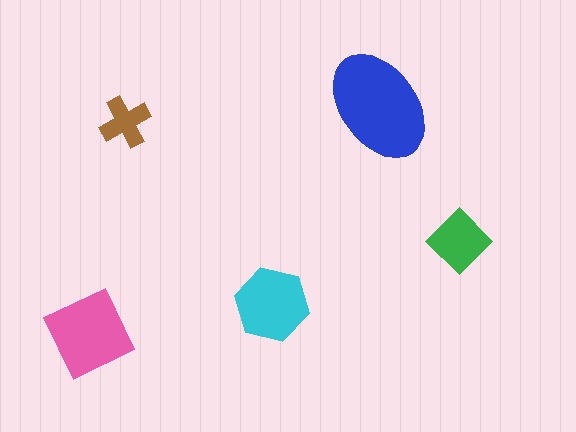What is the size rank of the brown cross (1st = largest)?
5th.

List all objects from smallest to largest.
The brown cross, the green diamond, the cyan hexagon, the pink square, the blue ellipse.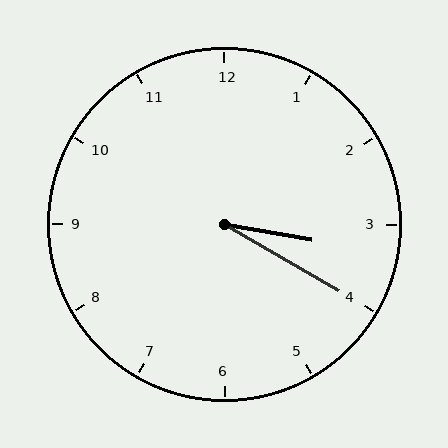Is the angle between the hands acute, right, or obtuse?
It is acute.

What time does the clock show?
3:20.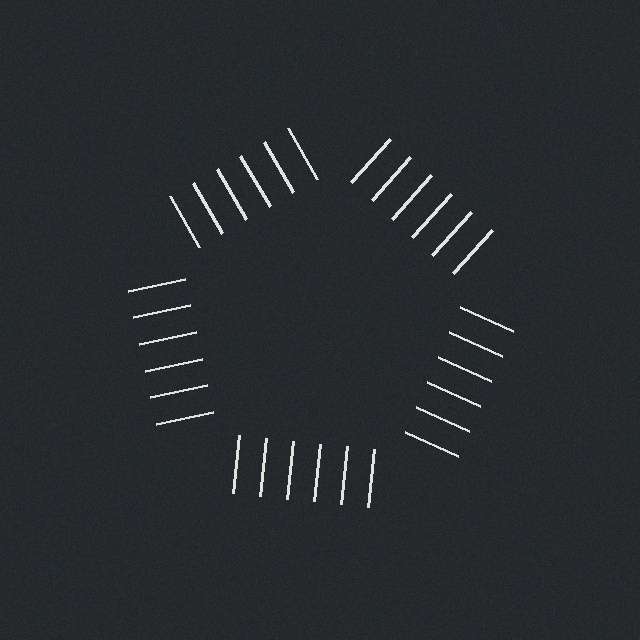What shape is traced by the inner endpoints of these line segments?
An illusory pentagon — the line segments terminate on its edges but no continuous stroke is drawn.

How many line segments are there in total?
30 — 6 along each of the 5 edges.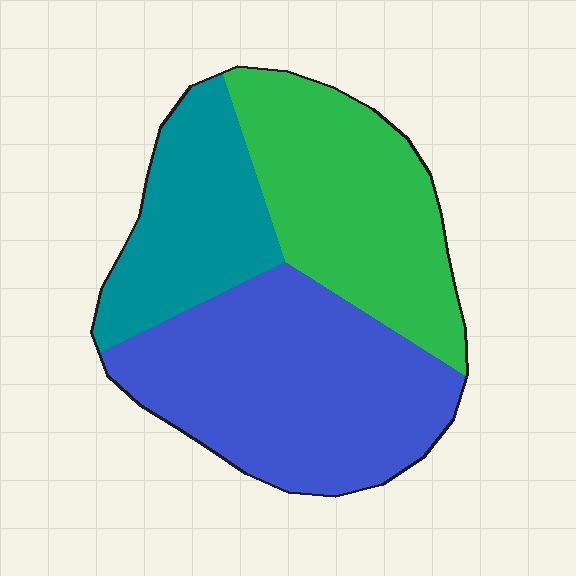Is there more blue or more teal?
Blue.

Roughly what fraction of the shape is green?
Green takes up about one third (1/3) of the shape.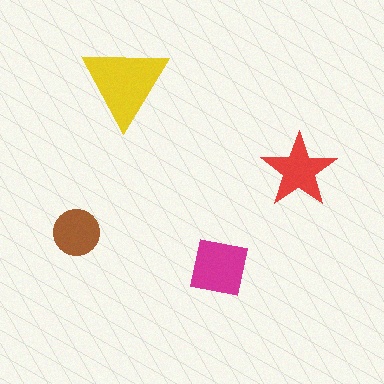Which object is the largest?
The yellow triangle.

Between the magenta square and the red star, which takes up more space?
The magenta square.